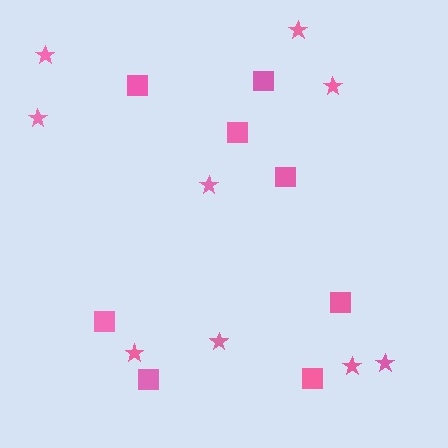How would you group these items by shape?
There are 2 groups: one group of squares (8) and one group of stars (9).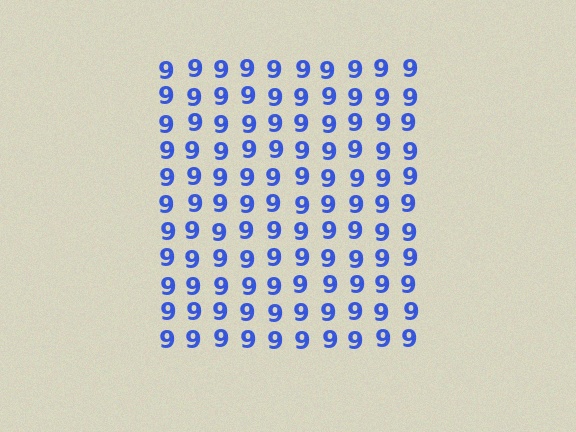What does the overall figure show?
The overall figure shows a square.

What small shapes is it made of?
It is made of small digit 9's.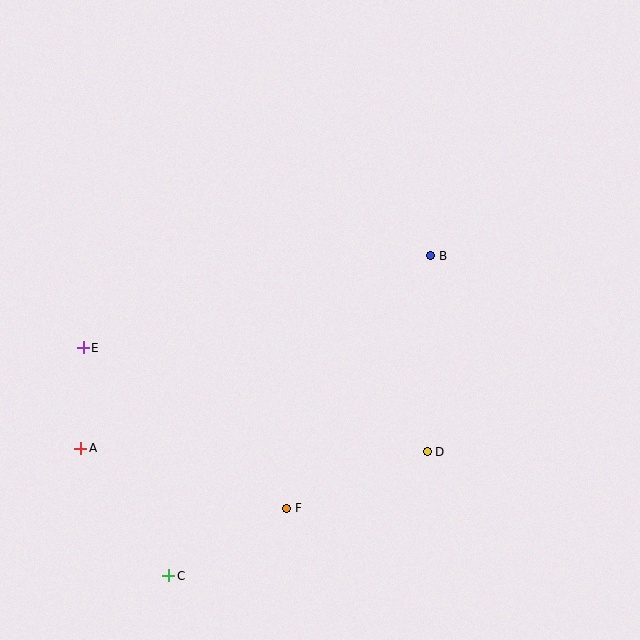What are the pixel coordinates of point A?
Point A is at (81, 448).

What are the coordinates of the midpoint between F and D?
The midpoint between F and D is at (357, 480).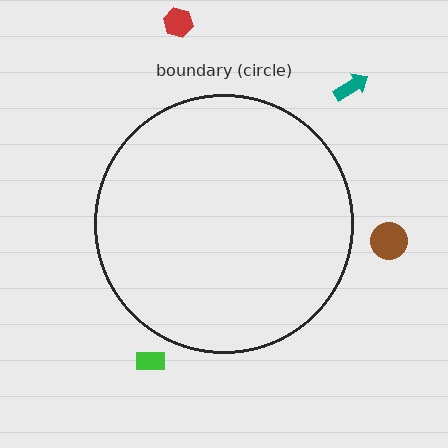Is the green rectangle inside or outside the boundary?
Outside.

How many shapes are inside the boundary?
0 inside, 4 outside.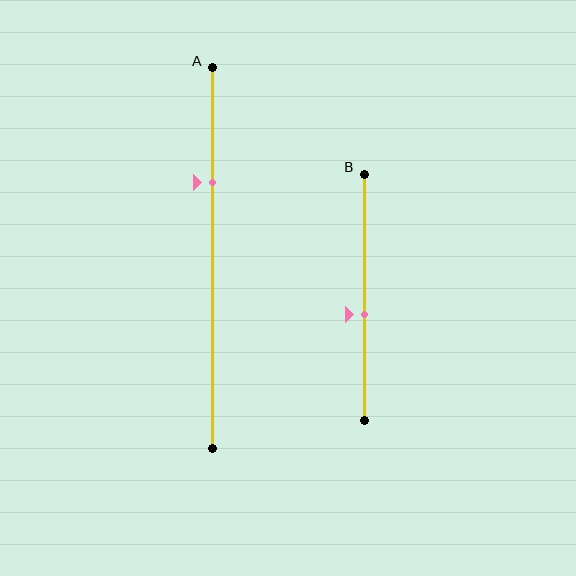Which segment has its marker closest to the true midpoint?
Segment B has its marker closest to the true midpoint.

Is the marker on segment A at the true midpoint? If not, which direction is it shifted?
No, the marker on segment A is shifted upward by about 20% of the segment length.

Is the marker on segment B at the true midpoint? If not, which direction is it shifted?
No, the marker on segment B is shifted downward by about 7% of the segment length.